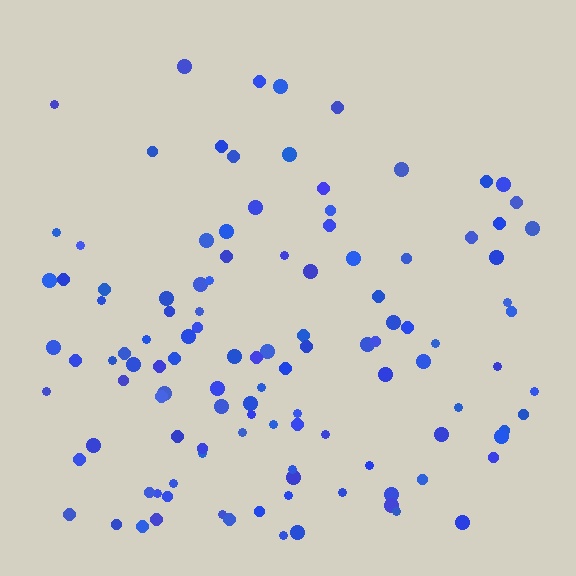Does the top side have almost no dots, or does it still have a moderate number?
Still a moderate number, just noticeably fewer than the bottom.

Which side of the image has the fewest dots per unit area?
The top.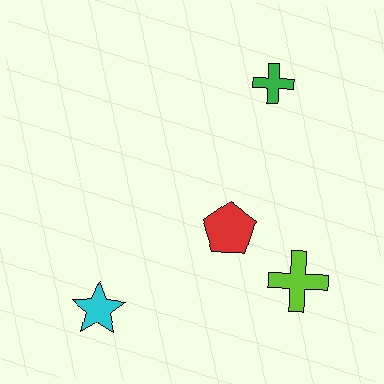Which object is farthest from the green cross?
The cyan star is farthest from the green cross.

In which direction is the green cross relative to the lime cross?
The green cross is above the lime cross.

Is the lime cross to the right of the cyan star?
Yes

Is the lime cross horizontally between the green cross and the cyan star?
No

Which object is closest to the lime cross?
The red pentagon is closest to the lime cross.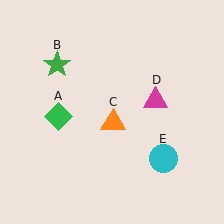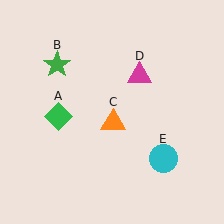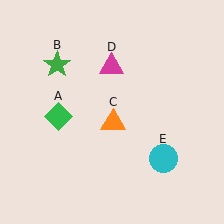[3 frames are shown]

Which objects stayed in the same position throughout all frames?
Green diamond (object A) and green star (object B) and orange triangle (object C) and cyan circle (object E) remained stationary.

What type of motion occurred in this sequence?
The magenta triangle (object D) rotated counterclockwise around the center of the scene.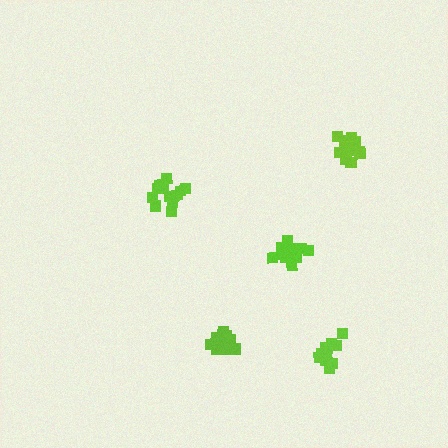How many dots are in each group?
Group 1: 12 dots, Group 2: 12 dots, Group 3: 11 dots, Group 4: 15 dots, Group 5: 12 dots (62 total).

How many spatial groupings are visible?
There are 5 spatial groupings.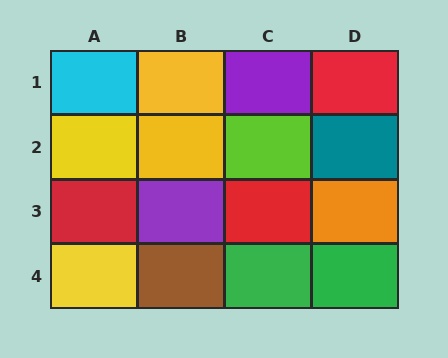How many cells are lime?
1 cell is lime.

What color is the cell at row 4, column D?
Green.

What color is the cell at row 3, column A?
Red.